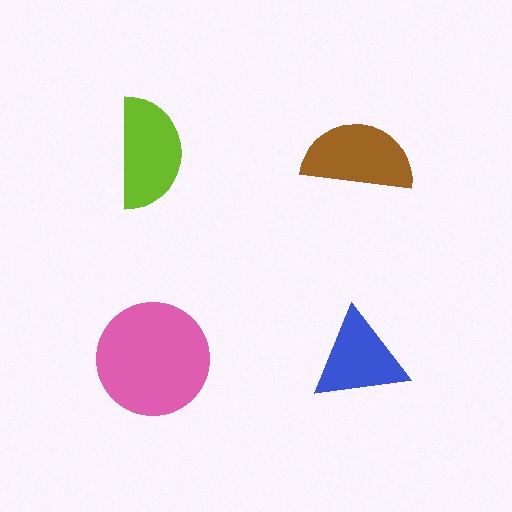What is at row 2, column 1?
A pink circle.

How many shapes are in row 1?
2 shapes.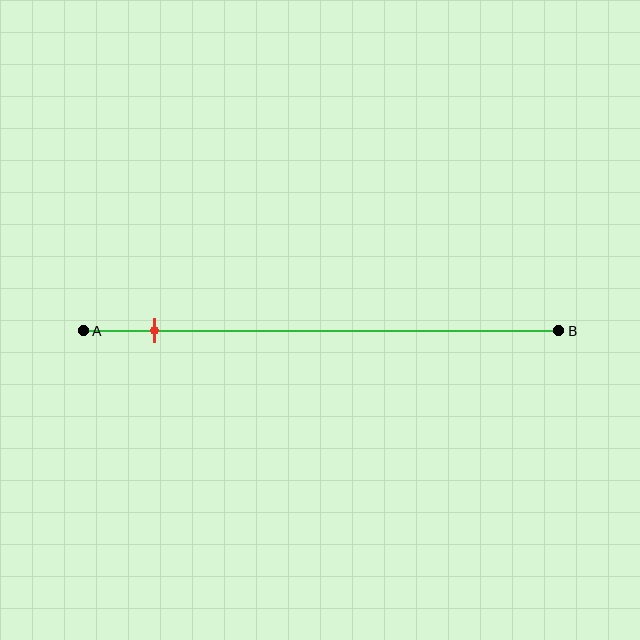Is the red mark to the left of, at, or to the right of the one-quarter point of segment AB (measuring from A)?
The red mark is to the left of the one-quarter point of segment AB.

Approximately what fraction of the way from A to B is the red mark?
The red mark is approximately 15% of the way from A to B.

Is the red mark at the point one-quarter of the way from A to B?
No, the mark is at about 15% from A, not at the 25% one-quarter point.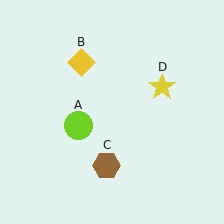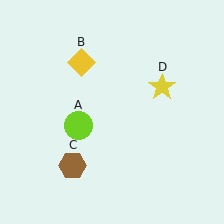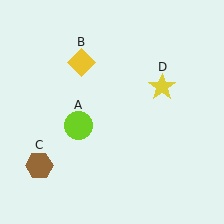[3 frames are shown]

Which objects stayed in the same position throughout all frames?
Lime circle (object A) and yellow diamond (object B) and yellow star (object D) remained stationary.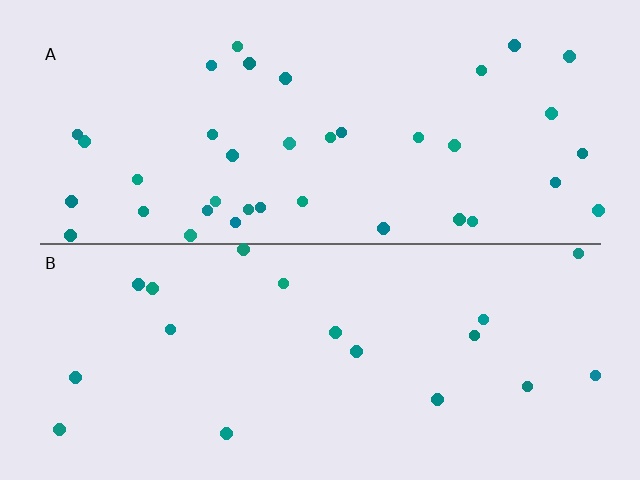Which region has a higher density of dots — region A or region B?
A (the top).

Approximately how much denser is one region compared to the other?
Approximately 2.0× — region A over region B.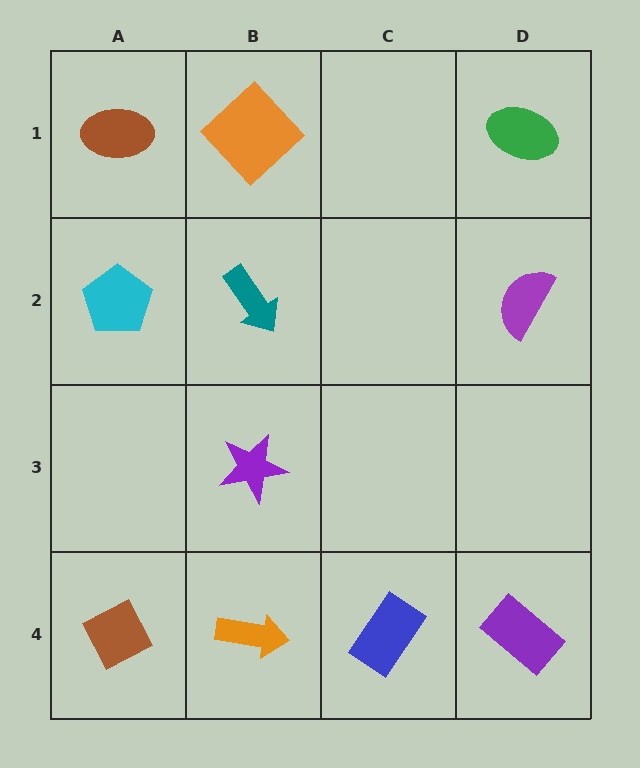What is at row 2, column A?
A cyan pentagon.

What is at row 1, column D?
A green ellipse.